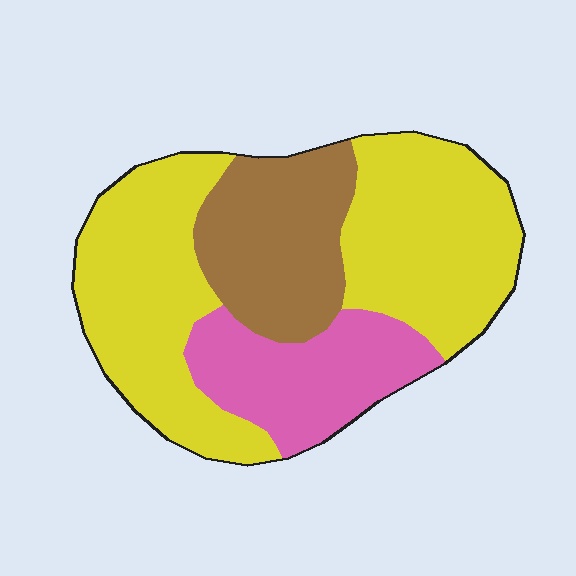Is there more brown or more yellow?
Yellow.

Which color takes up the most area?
Yellow, at roughly 55%.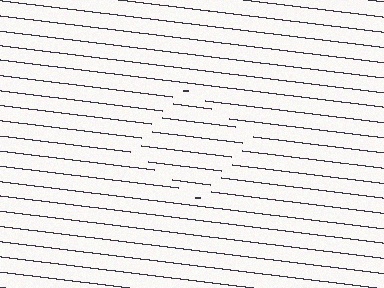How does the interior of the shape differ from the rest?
The interior of the shape contains the same grating, shifted by half a period — the contour is defined by the phase discontinuity where line-ends from the inner and outer gratings abut.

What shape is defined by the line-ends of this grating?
An illusory square. The interior of the shape contains the same grating, shifted by half a period — the contour is defined by the phase discontinuity where line-ends from the inner and outer gratings abut.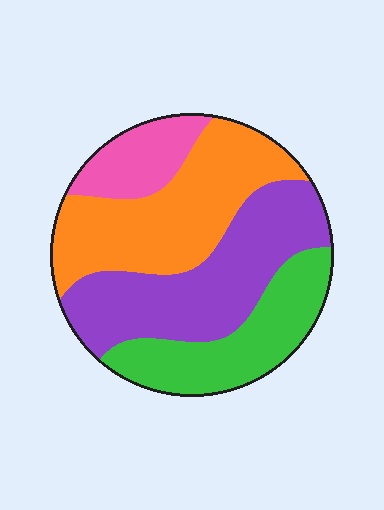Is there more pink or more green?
Green.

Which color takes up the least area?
Pink, at roughly 10%.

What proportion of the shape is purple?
Purple covers 33% of the shape.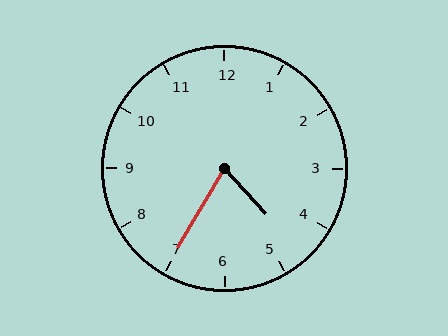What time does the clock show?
4:35.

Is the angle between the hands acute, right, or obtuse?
It is acute.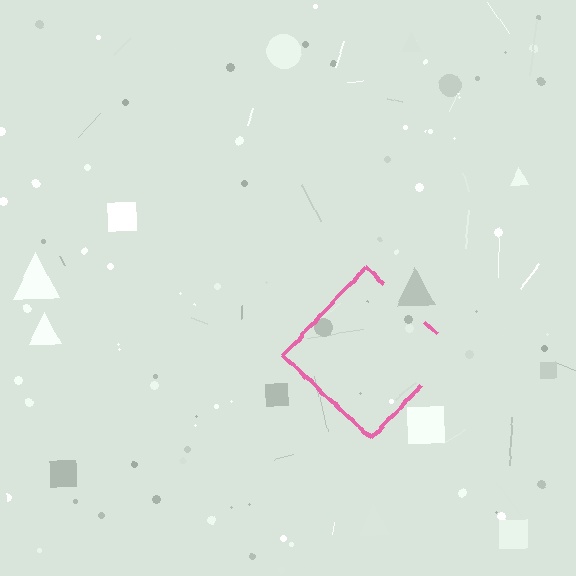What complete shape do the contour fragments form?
The contour fragments form a diamond.